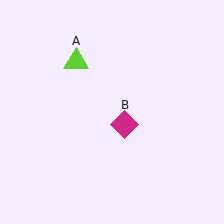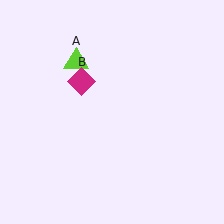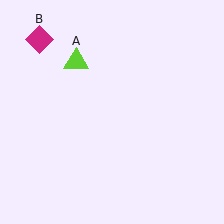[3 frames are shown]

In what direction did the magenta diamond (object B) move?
The magenta diamond (object B) moved up and to the left.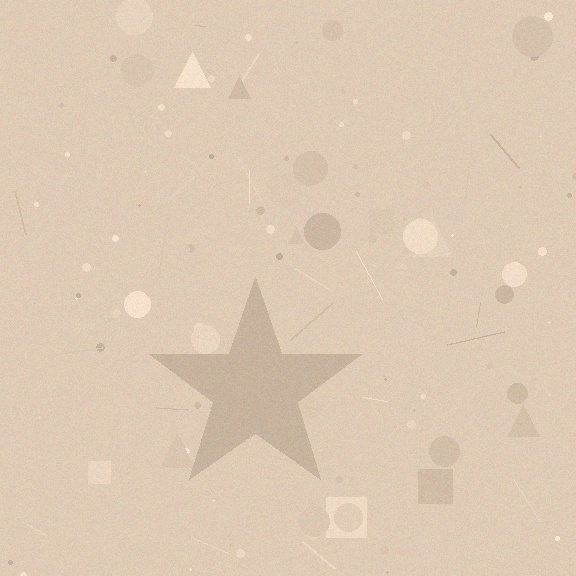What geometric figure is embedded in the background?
A star is embedded in the background.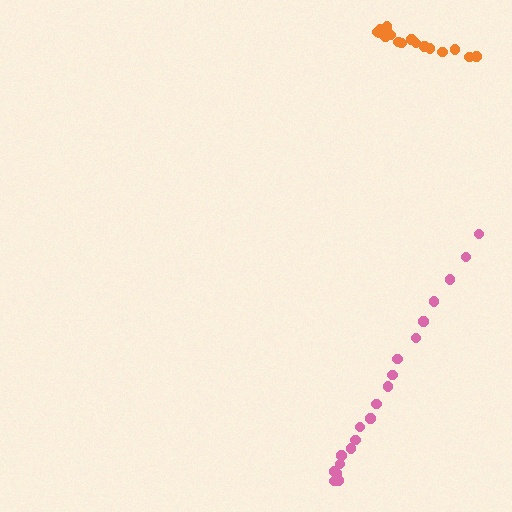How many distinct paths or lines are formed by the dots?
There are 2 distinct paths.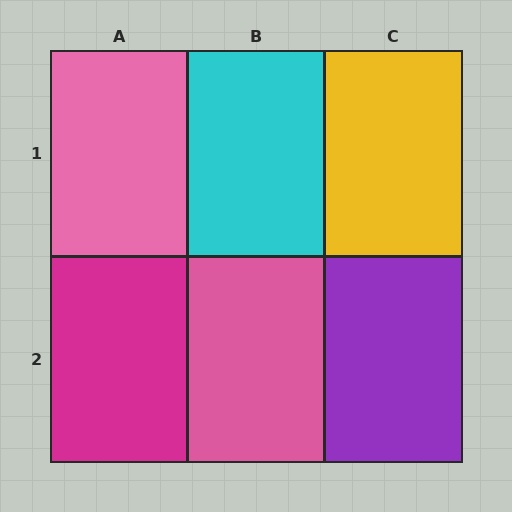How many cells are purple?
1 cell is purple.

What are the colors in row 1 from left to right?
Pink, cyan, yellow.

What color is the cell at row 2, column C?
Purple.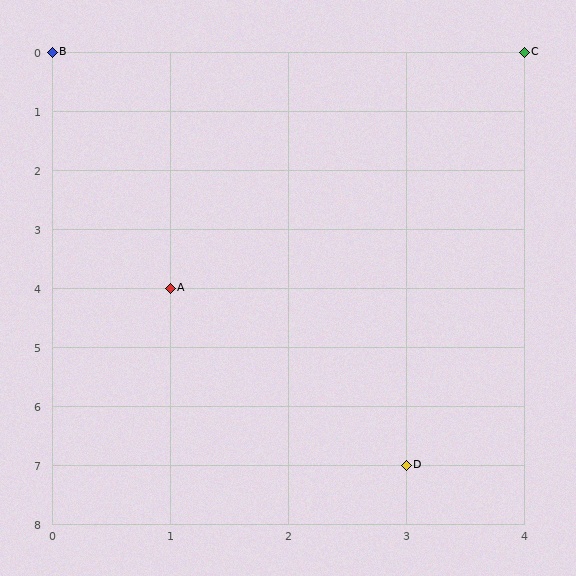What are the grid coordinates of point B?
Point B is at grid coordinates (0, 0).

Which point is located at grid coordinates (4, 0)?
Point C is at (4, 0).